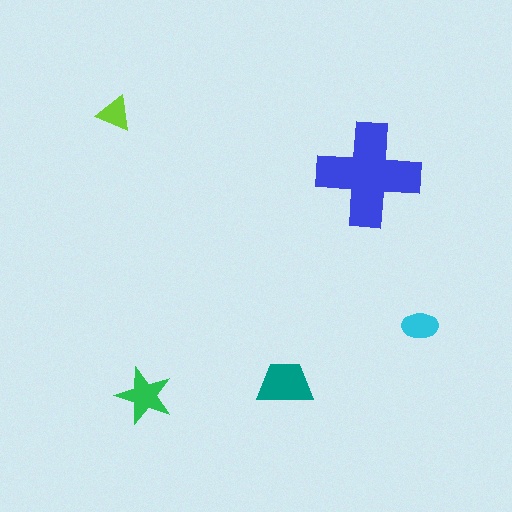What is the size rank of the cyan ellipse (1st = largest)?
4th.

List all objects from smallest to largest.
The lime triangle, the cyan ellipse, the green star, the teal trapezoid, the blue cross.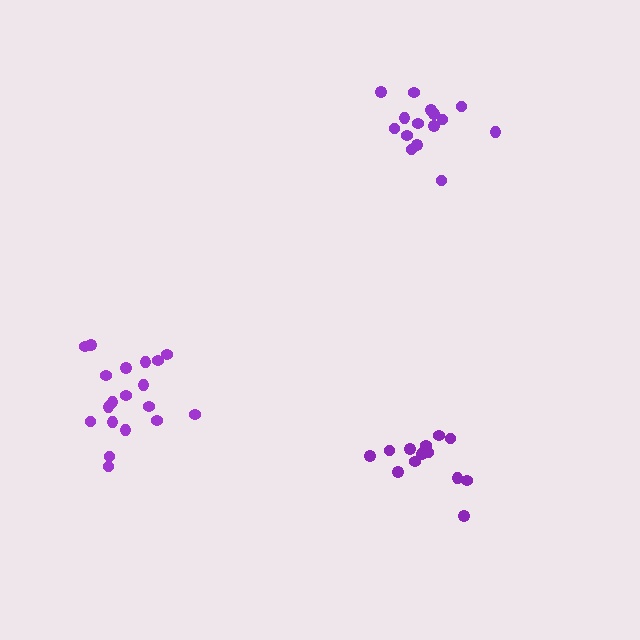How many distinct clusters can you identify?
There are 3 distinct clusters.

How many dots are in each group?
Group 1: 15 dots, Group 2: 19 dots, Group 3: 14 dots (48 total).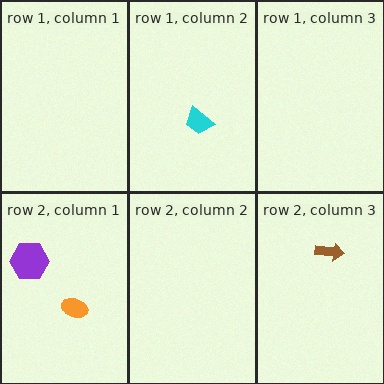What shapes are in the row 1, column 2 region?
The cyan trapezoid.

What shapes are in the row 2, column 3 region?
The brown arrow.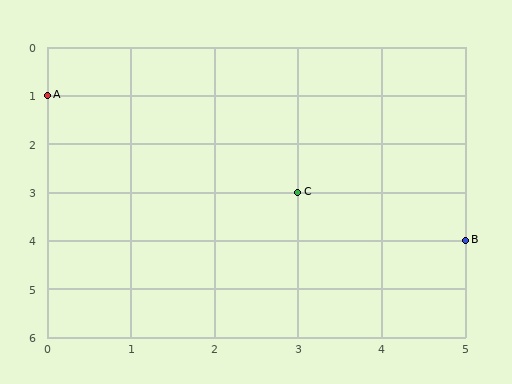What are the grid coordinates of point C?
Point C is at grid coordinates (3, 3).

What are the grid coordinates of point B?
Point B is at grid coordinates (5, 4).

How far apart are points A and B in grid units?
Points A and B are 5 columns and 3 rows apart (about 5.8 grid units diagonally).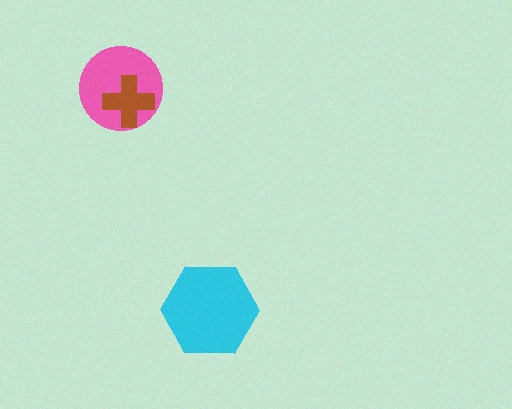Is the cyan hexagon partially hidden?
No, no other shape covers it.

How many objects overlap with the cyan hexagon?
0 objects overlap with the cyan hexagon.